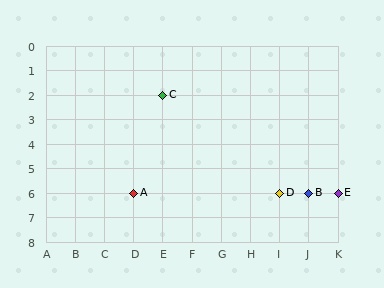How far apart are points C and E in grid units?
Points C and E are 6 columns and 4 rows apart (about 7.2 grid units diagonally).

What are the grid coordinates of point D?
Point D is at grid coordinates (I, 6).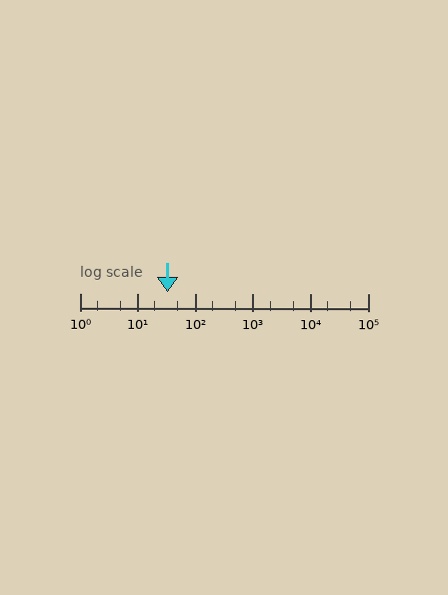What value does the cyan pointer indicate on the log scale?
The pointer indicates approximately 33.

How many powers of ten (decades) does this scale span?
The scale spans 5 decades, from 1 to 100000.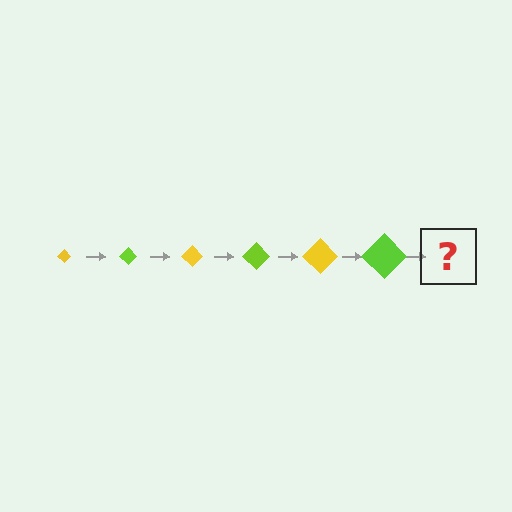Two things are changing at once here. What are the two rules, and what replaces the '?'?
The two rules are that the diamond grows larger each step and the color cycles through yellow and lime. The '?' should be a yellow diamond, larger than the previous one.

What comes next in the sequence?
The next element should be a yellow diamond, larger than the previous one.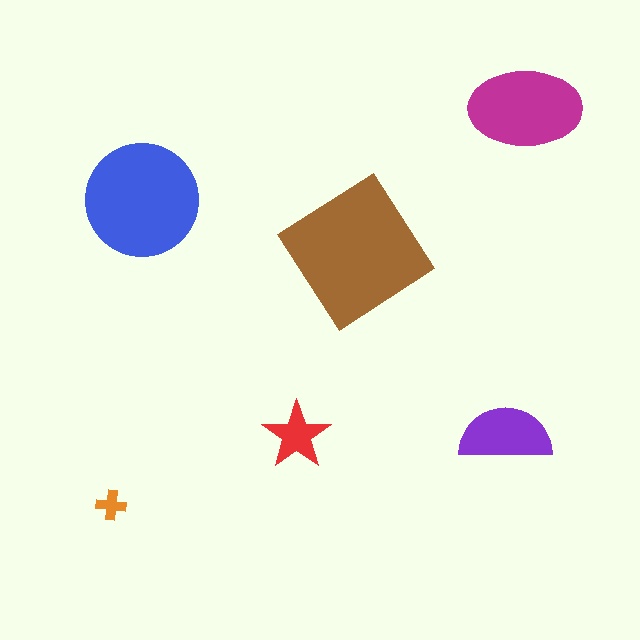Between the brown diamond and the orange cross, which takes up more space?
The brown diamond.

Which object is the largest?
The brown diamond.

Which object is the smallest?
The orange cross.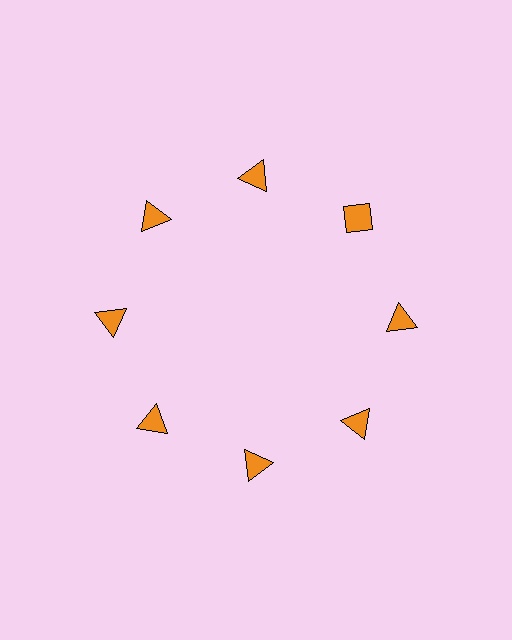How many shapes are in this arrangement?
There are 8 shapes arranged in a ring pattern.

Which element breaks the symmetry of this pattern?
The orange diamond at roughly the 2 o'clock position breaks the symmetry. All other shapes are orange triangles.